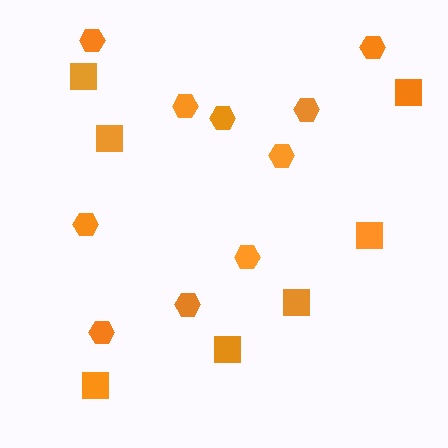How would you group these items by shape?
There are 2 groups: one group of hexagons (10) and one group of squares (7).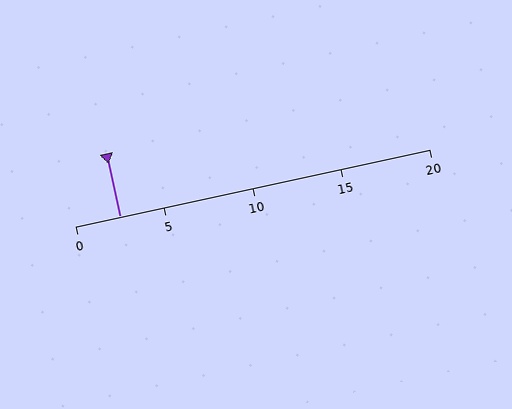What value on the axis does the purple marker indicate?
The marker indicates approximately 2.5.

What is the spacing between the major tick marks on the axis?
The major ticks are spaced 5 apart.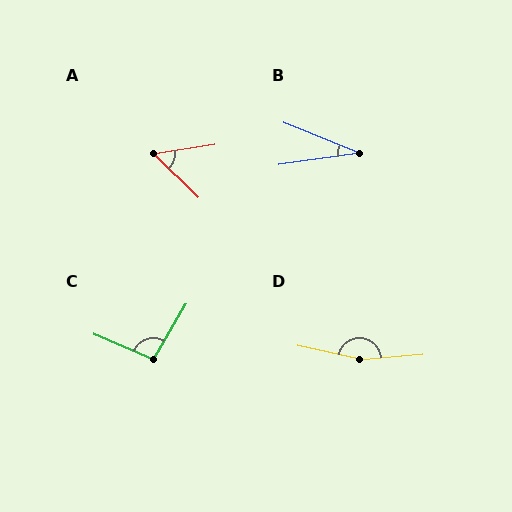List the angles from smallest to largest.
B (30°), A (53°), C (97°), D (163°).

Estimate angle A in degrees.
Approximately 53 degrees.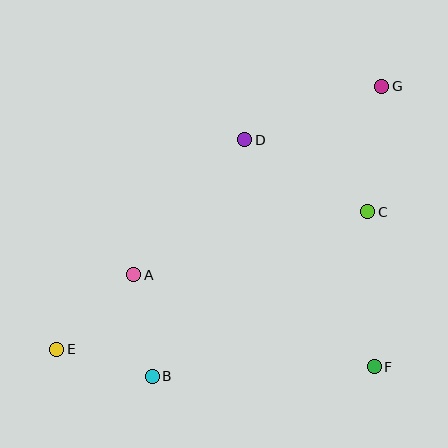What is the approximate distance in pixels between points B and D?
The distance between B and D is approximately 253 pixels.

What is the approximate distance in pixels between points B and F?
The distance between B and F is approximately 222 pixels.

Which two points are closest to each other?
Points B and E are closest to each other.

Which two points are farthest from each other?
Points E and G are farthest from each other.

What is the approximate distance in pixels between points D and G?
The distance between D and G is approximately 147 pixels.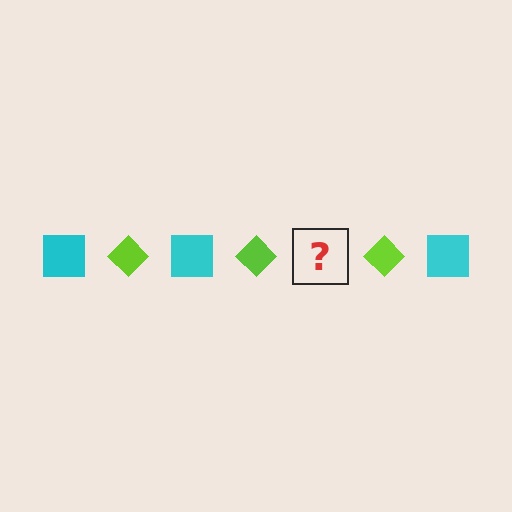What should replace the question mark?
The question mark should be replaced with a cyan square.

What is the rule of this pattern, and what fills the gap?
The rule is that the pattern alternates between cyan square and lime diamond. The gap should be filled with a cyan square.